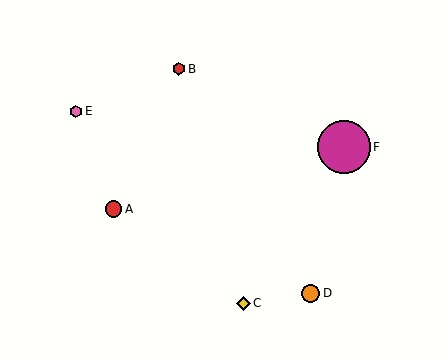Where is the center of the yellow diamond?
The center of the yellow diamond is at (243, 303).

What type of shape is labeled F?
Shape F is a magenta circle.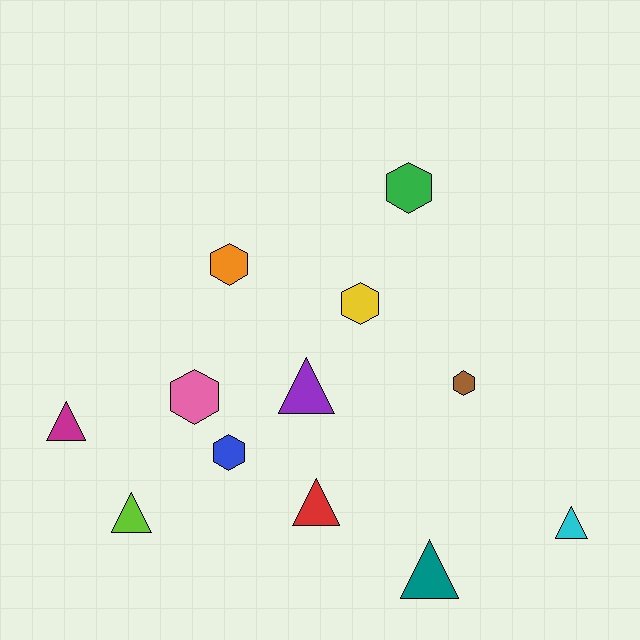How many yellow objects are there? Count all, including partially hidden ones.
There is 1 yellow object.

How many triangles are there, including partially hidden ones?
There are 6 triangles.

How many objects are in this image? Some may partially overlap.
There are 12 objects.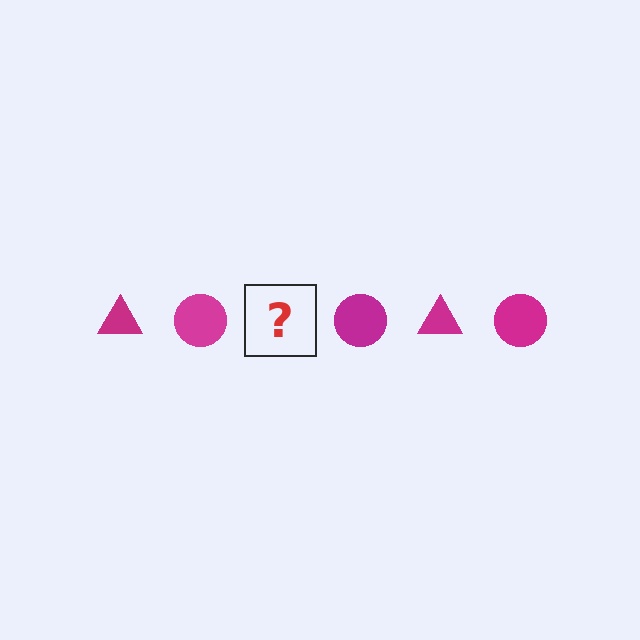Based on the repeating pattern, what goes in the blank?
The blank should be a magenta triangle.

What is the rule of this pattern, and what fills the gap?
The rule is that the pattern cycles through triangle, circle shapes in magenta. The gap should be filled with a magenta triangle.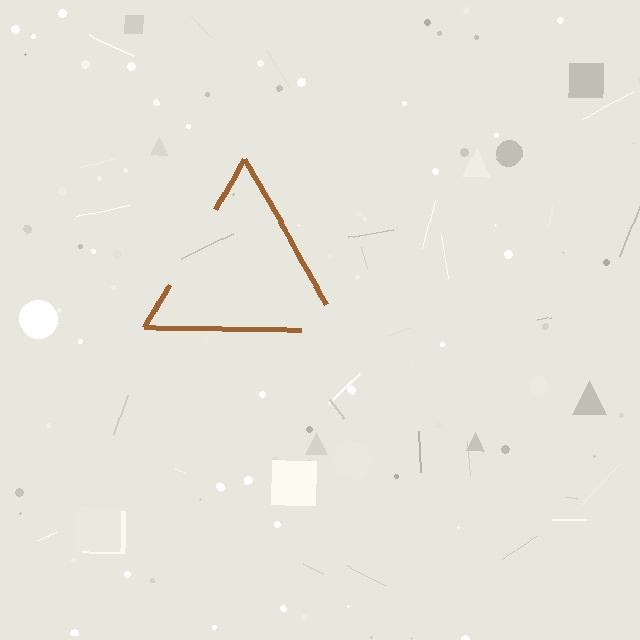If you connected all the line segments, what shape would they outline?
They would outline a triangle.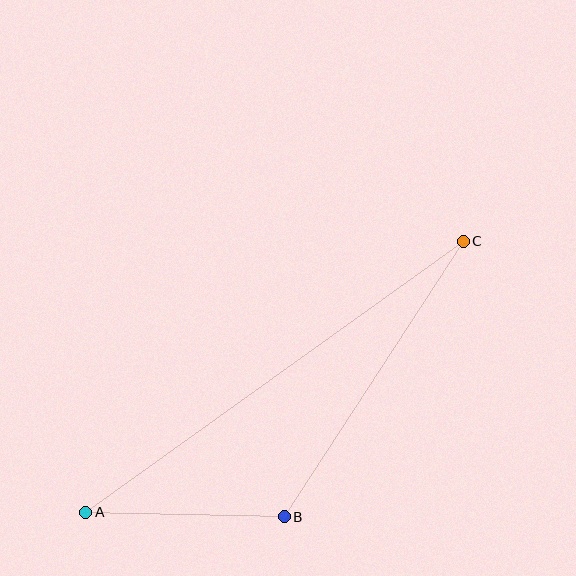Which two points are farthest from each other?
Points A and C are farthest from each other.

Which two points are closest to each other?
Points A and B are closest to each other.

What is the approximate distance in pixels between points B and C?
The distance between B and C is approximately 329 pixels.